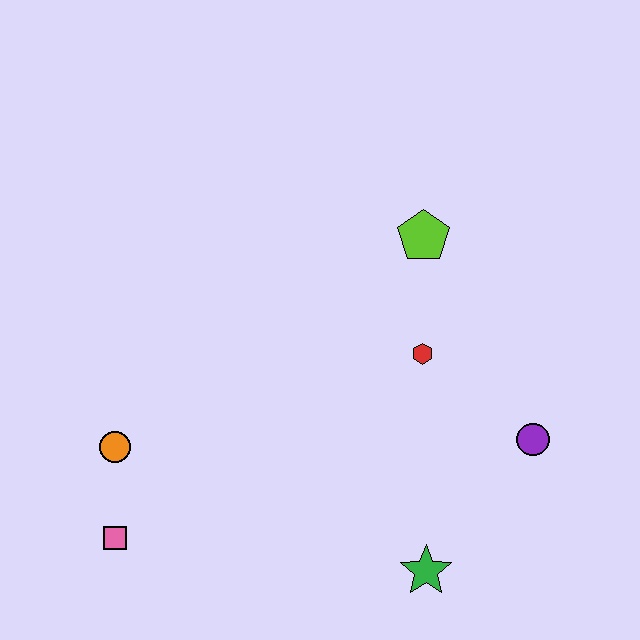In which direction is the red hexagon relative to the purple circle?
The red hexagon is to the left of the purple circle.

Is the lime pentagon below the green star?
No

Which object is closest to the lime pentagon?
The red hexagon is closest to the lime pentagon.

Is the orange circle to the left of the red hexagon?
Yes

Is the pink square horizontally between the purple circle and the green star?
No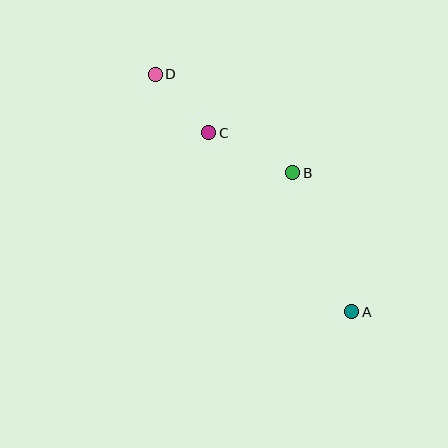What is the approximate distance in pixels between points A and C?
The distance between A and C is approximately 229 pixels.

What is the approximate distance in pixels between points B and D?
The distance between B and D is approximately 169 pixels.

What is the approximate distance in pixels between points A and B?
The distance between A and B is approximately 151 pixels.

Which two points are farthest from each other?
Points A and D are farthest from each other.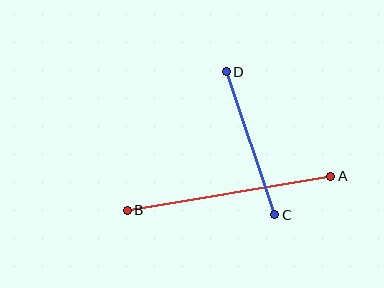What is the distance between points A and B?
The distance is approximately 206 pixels.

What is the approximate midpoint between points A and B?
The midpoint is at approximately (229, 193) pixels.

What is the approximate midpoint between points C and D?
The midpoint is at approximately (250, 143) pixels.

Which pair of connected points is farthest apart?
Points A and B are farthest apart.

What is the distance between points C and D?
The distance is approximately 151 pixels.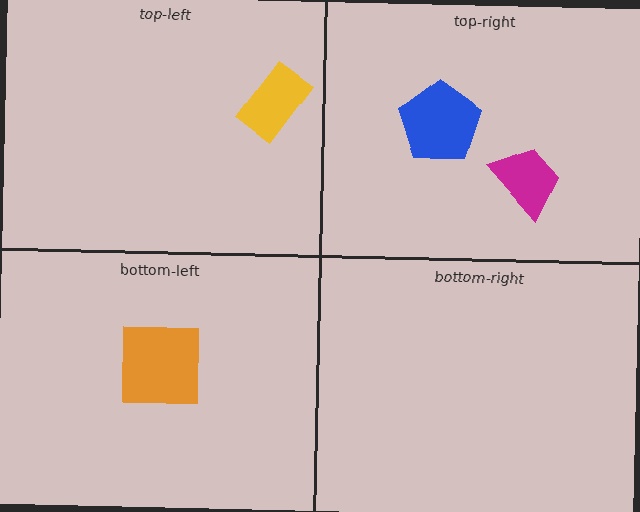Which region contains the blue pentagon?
The top-right region.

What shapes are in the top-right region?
The blue pentagon, the magenta trapezoid.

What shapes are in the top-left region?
The yellow rectangle.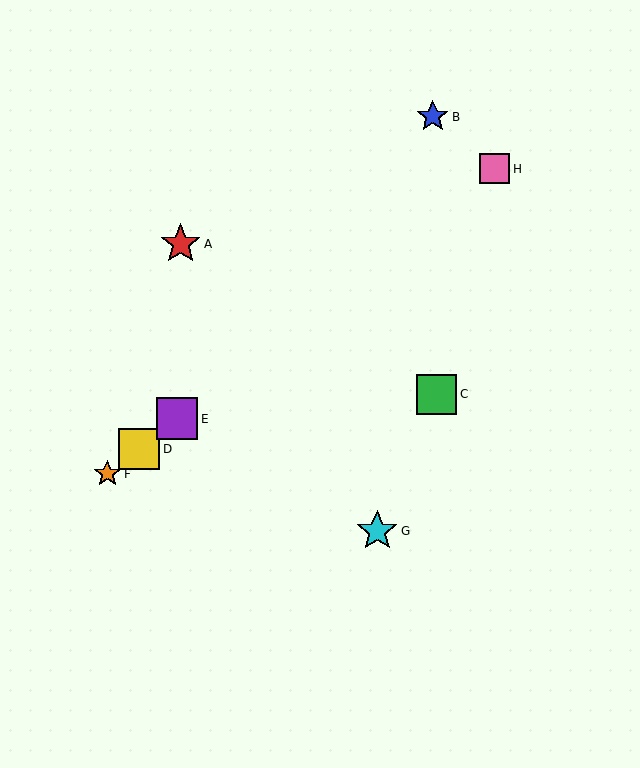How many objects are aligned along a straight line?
4 objects (D, E, F, H) are aligned along a straight line.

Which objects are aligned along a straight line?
Objects D, E, F, H are aligned along a straight line.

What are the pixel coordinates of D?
Object D is at (139, 449).